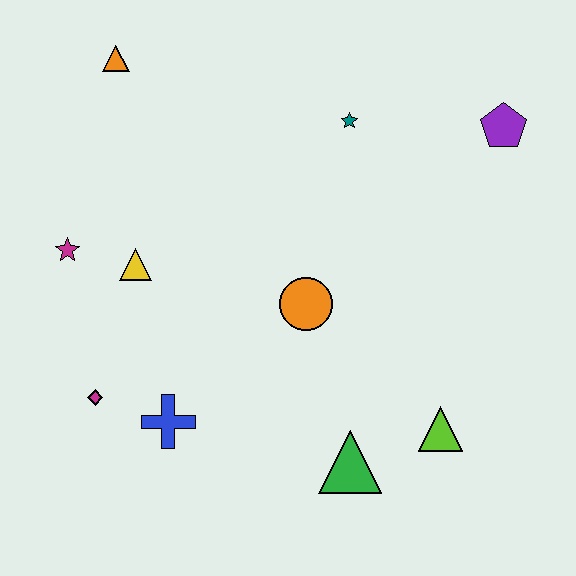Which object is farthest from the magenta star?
The purple pentagon is farthest from the magenta star.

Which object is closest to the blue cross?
The magenta diamond is closest to the blue cross.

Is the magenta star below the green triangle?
No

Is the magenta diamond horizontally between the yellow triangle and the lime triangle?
No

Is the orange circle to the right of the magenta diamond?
Yes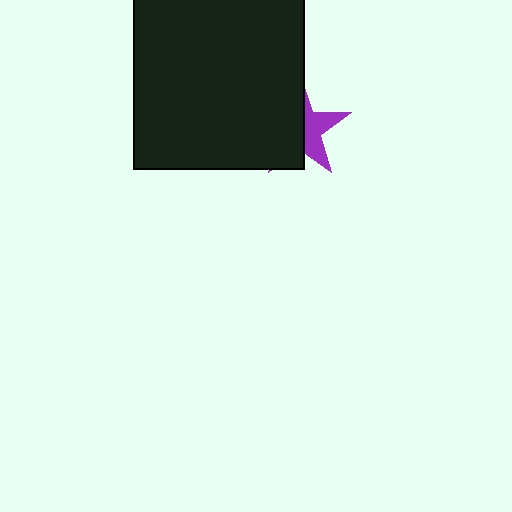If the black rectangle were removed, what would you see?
You would see the complete purple star.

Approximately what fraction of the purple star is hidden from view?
Roughly 61% of the purple star is hidden behind the black rectangle.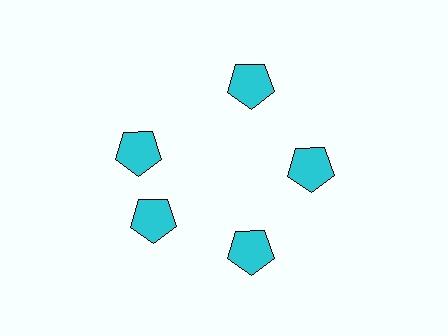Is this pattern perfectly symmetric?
No. The 5 cyan pentagons are arranged in a ring, but one element near the 10 o'clock position is rotated out of alignment along the ring, breaking the 5-fold rotational symmetry.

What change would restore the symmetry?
The symmetry would be restored by rotating it back into even spacing with its neighbors so that all 5 pentagons sit at equal angles and equal distance from the center.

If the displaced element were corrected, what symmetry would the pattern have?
It would have 5-fold rotational symmetry — the pattern would map onto itself every 72 degrees.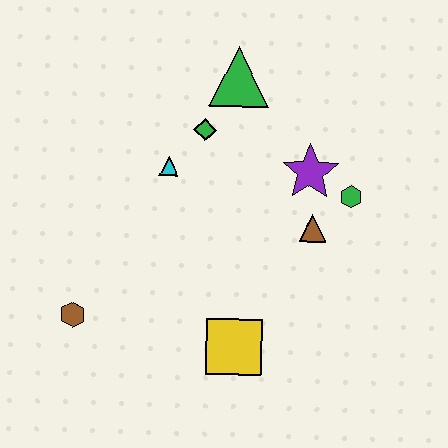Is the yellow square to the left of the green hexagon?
Yes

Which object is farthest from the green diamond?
The brown hexagon is farthest from the green diamond.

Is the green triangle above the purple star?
Yes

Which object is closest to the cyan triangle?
The green diamond is closest to the cyan triangle.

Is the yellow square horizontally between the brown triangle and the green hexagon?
No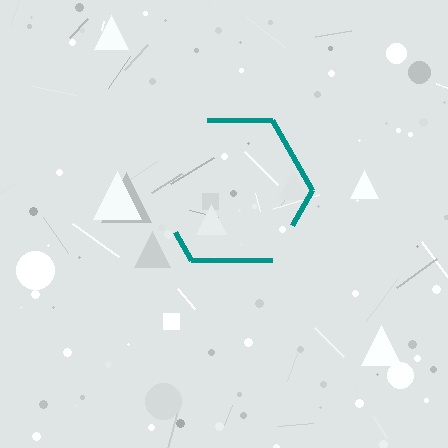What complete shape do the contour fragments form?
The contour fragments form a hexagon.